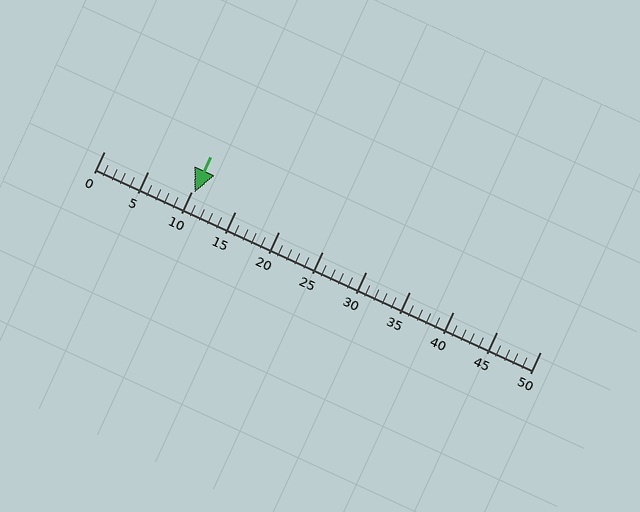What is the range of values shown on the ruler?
The ruler shows values from 0 to 50.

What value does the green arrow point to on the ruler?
The green arrow points to approximately 10.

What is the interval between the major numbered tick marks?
The major tick marks are spaced 5 units apart.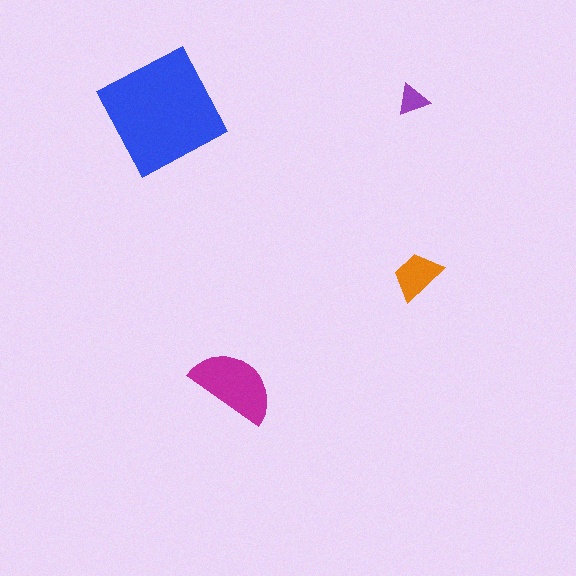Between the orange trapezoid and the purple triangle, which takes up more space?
The orange trapezoid.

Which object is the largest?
The blue square.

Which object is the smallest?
The purple triangle.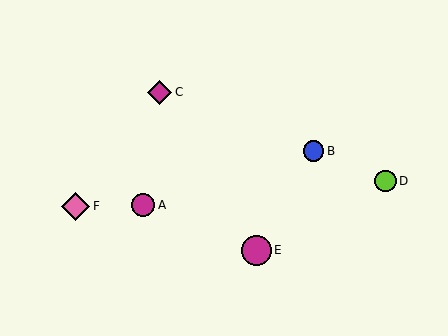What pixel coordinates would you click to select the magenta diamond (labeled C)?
Click at (160, 92) to select the magenta diamond C.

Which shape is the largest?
The magenta circle (labeled E) is the largest.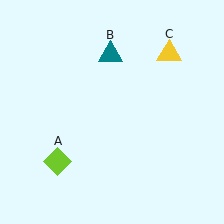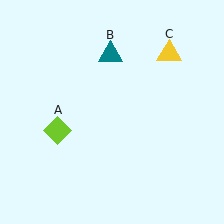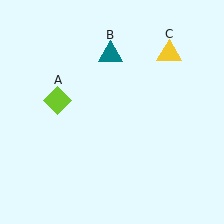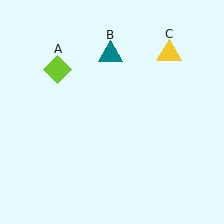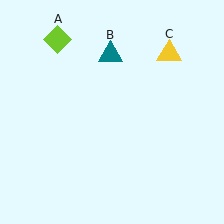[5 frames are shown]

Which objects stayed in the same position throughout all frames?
Teal triangle (object B) and yellow triangle (object C) remained stationary.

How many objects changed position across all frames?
1 object changed position: lime diamond (object A).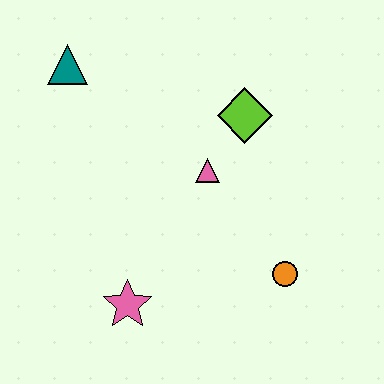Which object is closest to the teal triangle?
The pink triangle is closest to the teal triangle.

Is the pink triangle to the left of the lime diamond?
Yes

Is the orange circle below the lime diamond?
Yes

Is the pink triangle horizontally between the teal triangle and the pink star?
No